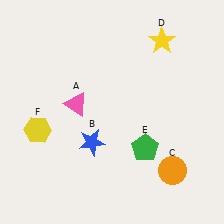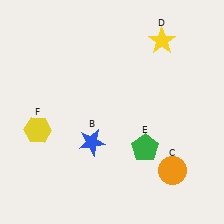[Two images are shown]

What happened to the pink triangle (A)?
The pink triangle (A) was removed in Image 2. It was in the top-left area of Image 1.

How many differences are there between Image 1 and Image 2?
There is 1 difference between the two images.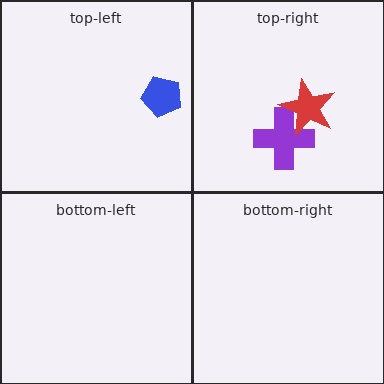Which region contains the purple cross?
The top-right region.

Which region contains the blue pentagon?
The top-left region.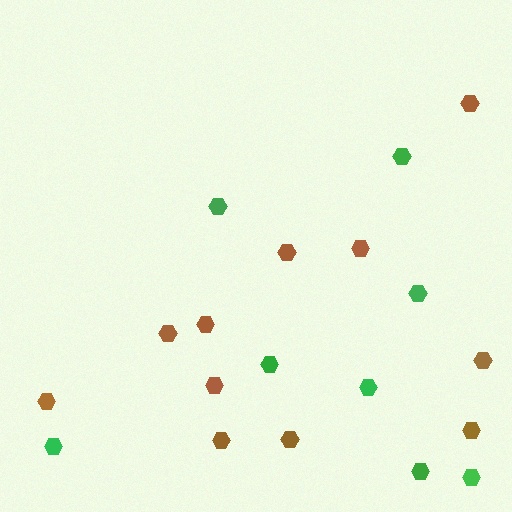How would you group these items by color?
There are 2 groups: one group of brown hexagons (11) and one group of green hexagons (8).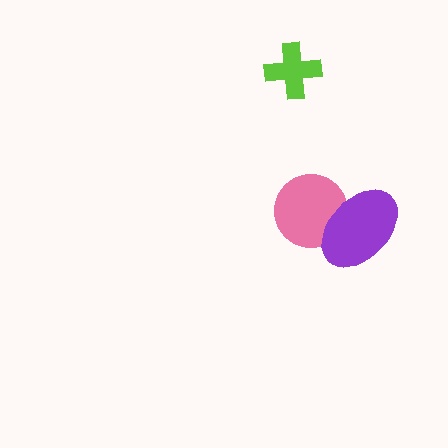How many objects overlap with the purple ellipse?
1 object overlaps with the purple ellipse.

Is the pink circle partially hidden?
Yes, it is partially covered by another shape.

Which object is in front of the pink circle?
The purple ellipse is in front of the pink circle.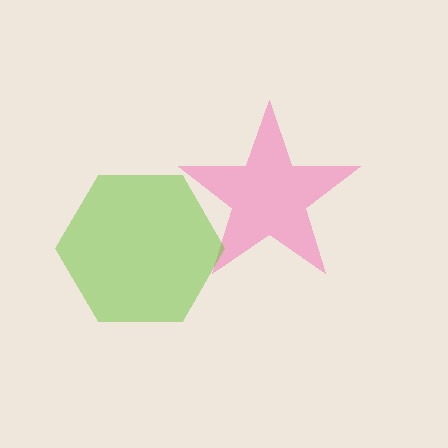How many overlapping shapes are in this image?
There are 2 overlapping shapes in the image.